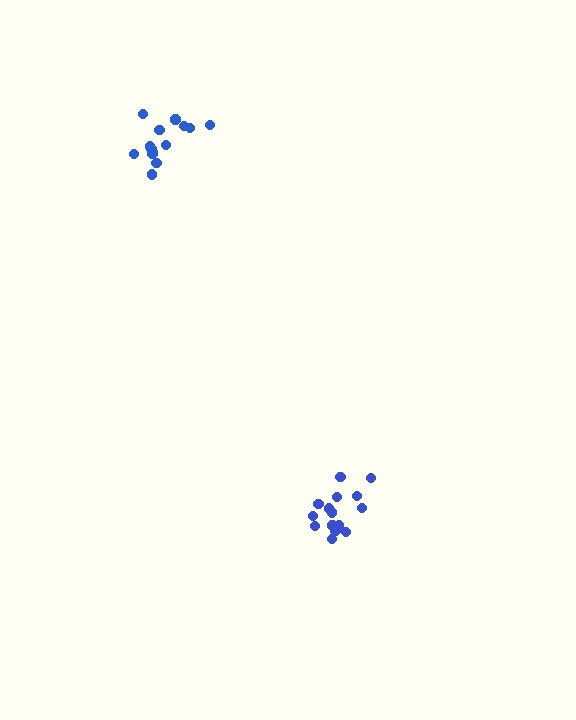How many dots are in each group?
Group 1: 15 dots, Group 2: 14 dots (29 total).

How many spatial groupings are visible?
There are 2 spatial groupings.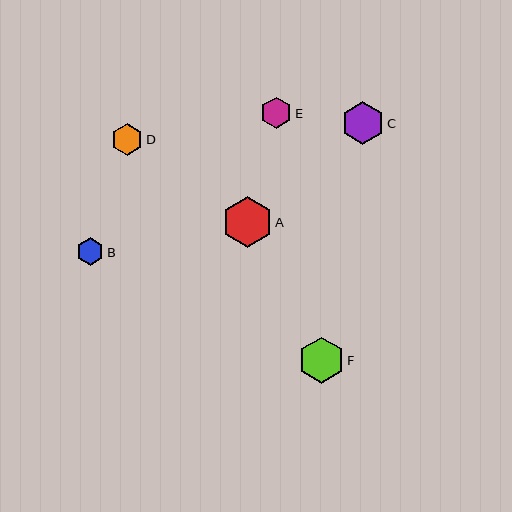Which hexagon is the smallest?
Hexagon B is the smallest with a size of approximately 28 pixels.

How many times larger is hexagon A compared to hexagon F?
Hexagon A is approximately 1.1 times the size of hexagon F.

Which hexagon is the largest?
Hexagon A is the largest with a size of approximately 51 pixels.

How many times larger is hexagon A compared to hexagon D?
Hexagon A is approximately 1.6 times the size of hexagon D.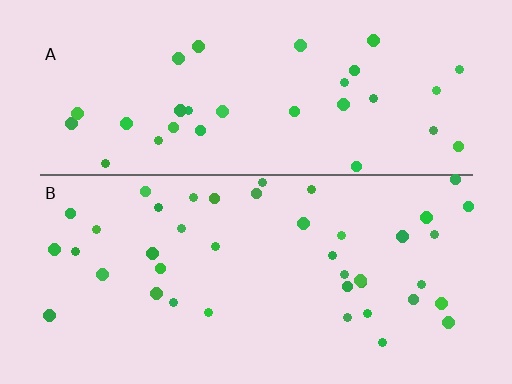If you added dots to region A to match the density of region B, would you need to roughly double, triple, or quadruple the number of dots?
Approximately double.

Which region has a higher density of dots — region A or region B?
B (the bottom).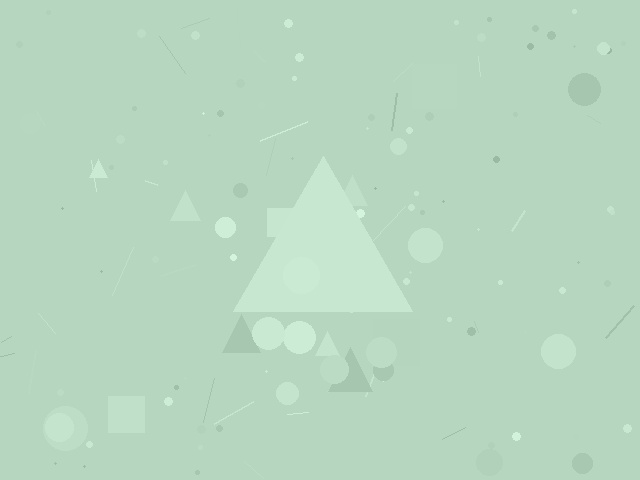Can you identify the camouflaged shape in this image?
The camouflaged shape is a triangle.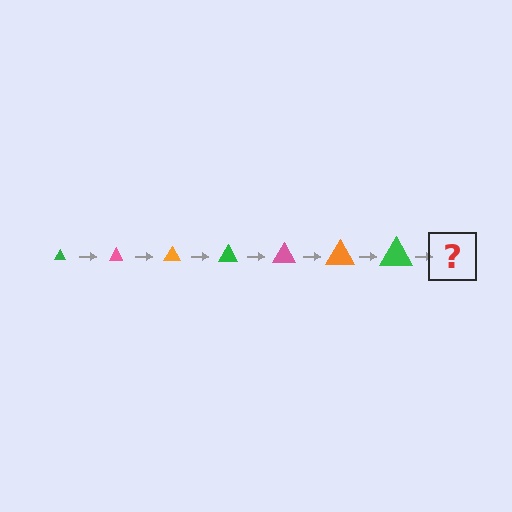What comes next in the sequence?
The next element should be a pink triangle, larger than the previous one.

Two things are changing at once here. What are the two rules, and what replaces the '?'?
The two rules are that the triangle grows larger each step and the color cycles through green, pink, and orange. The '?' should be a pink triangle, larger than the previous one.